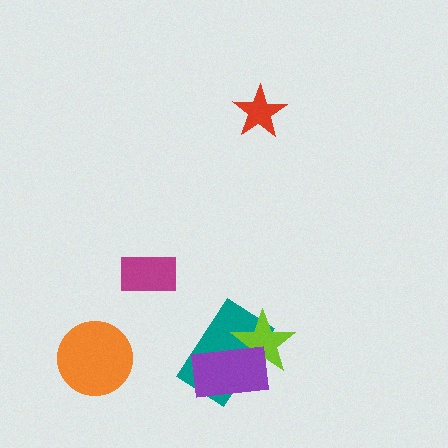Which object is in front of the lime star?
The purple rectangle is in front of the lime star.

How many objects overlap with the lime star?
2 objects overlap with the lime star.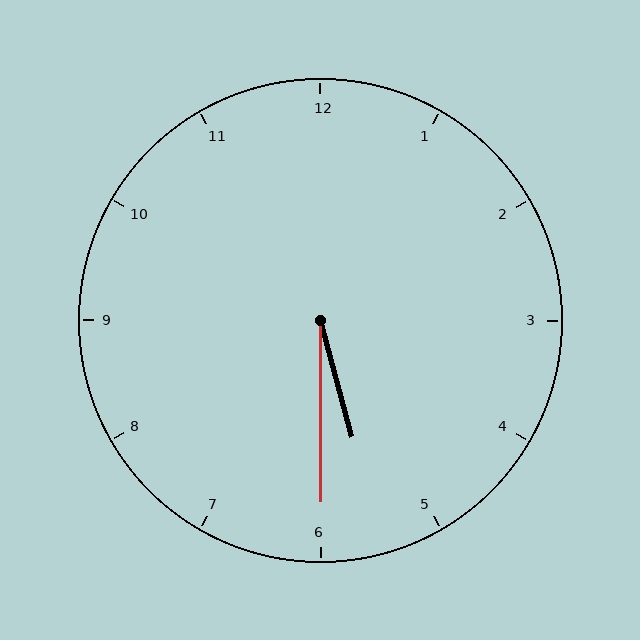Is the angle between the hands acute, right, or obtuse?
It is acute.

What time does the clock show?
5:30.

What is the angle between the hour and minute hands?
Approximately 15 degrees.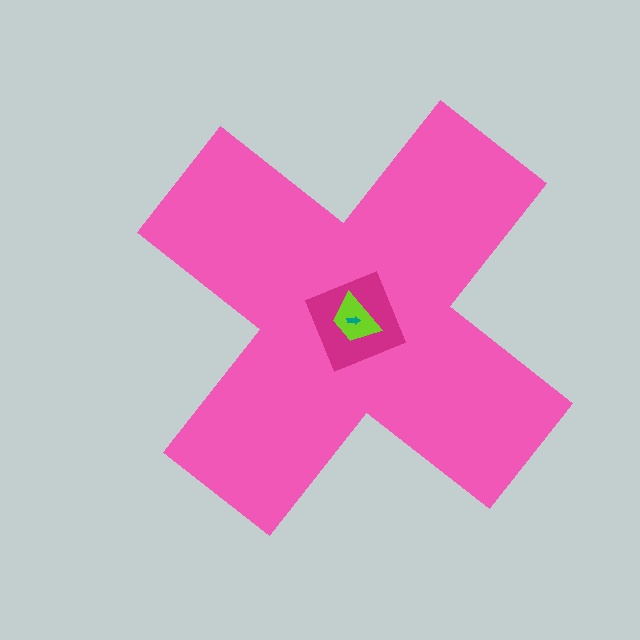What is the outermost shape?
The pink cross.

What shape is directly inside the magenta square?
The lime trapezoid.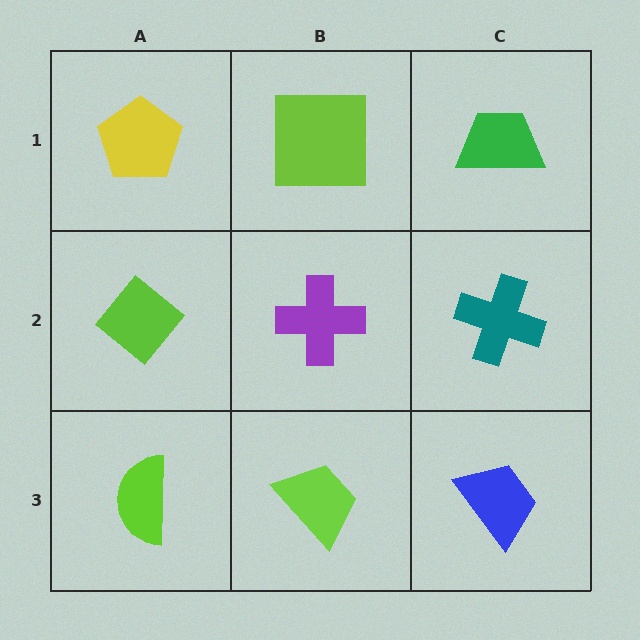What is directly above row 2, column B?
A lime square.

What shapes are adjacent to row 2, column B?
A lime square (row 1, column B), a lime trapezoid (row 3, column B), a lime diamond (row 2, column A), a teal cross (row 2, column C).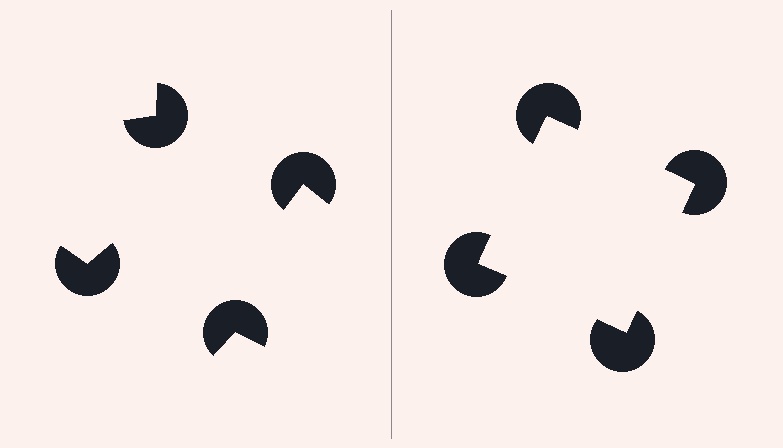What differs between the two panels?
The pac-man discs are positioned identically on both sides; only the wedge orientations differ. On the right they align to a square; on the left they are misaligned.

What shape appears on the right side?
An illusory square.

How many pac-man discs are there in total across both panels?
8 — 4 on each side.